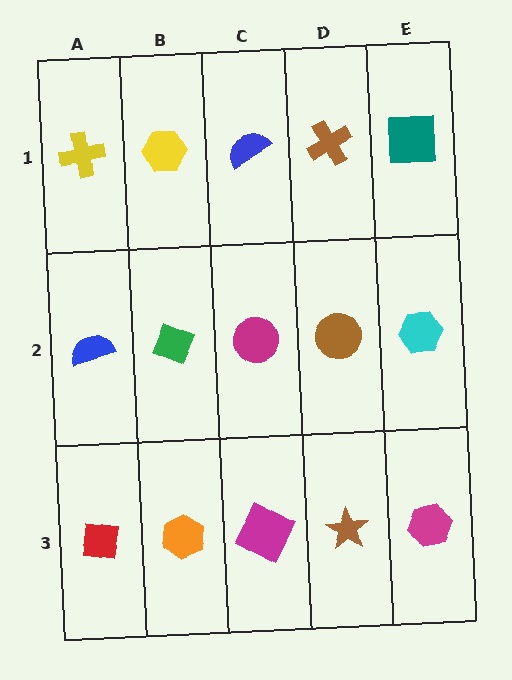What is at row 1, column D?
A brown cross.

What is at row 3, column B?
An orange hexagon.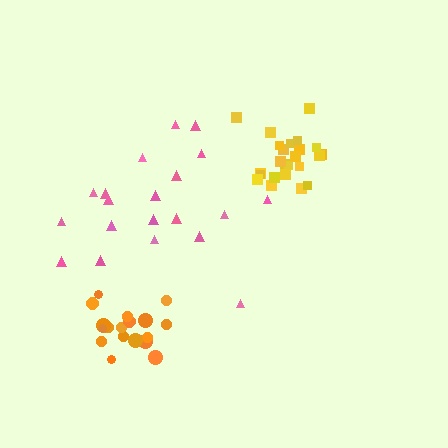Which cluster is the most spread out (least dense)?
Pink.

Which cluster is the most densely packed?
Orange.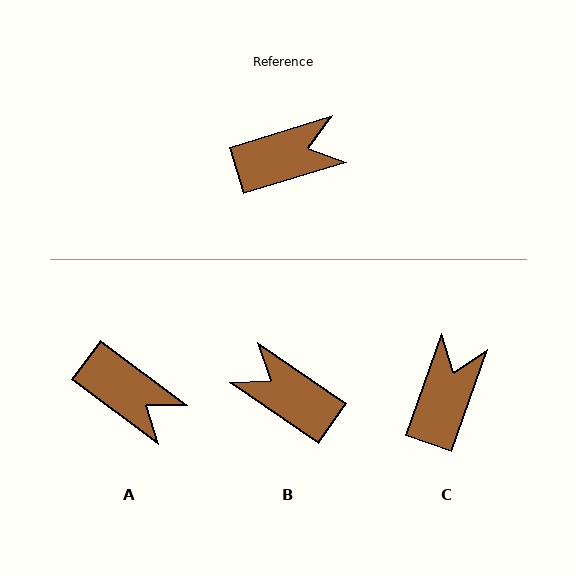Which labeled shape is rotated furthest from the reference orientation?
B, about 129 degrees away.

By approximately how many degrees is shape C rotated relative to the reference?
Approximately 54 degrees counter-clockwise.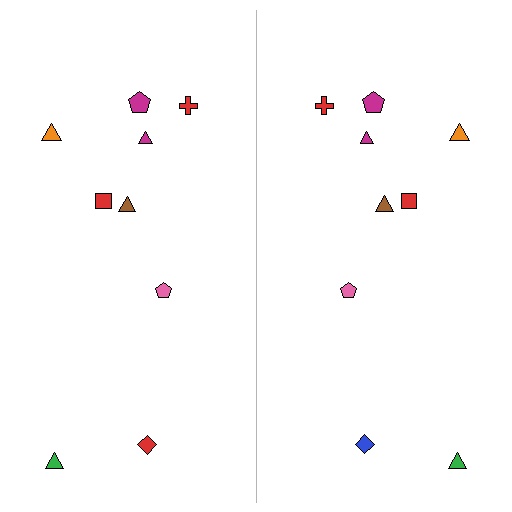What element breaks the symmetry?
The blue diamond on the right side breaks the symmetry — its mirror counterpart is red.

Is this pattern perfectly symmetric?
No, the pattern is not perfectly symmetric. The blue diamond on the right side breaks the symmetry — its mirror counterpart is red.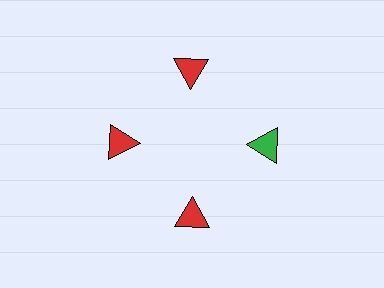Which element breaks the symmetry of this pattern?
The green triangle at roughly the 3 o'clock position breaks the symmetry. All other shapes are red triangles.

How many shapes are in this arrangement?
There are 4 shapes arranged in a ring pattern.